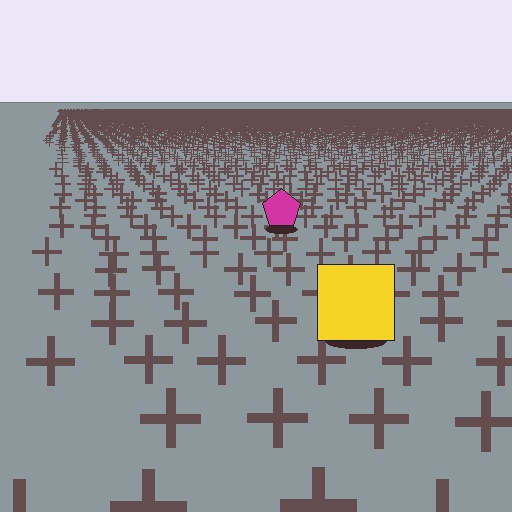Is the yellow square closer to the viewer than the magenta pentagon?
Yes. The yellow square is closer — you can tell from the texture gradient: the ground texture is coarser near it.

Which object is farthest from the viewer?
The magenta pentagon is farthest from the viewer. It appears smaller and the ground texture around it is denser.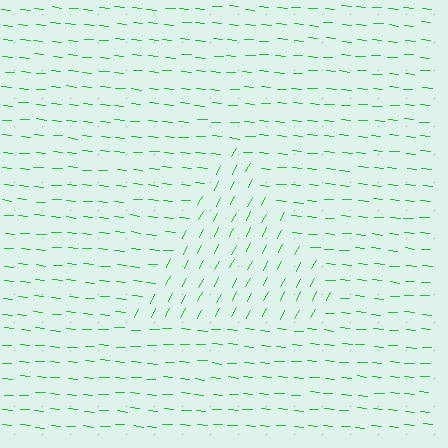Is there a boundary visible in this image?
Yes, there is a texture boundary formed by a change in line orientation.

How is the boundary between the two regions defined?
The boundary is defined purely by a change in line orientation (approximately 66 degrees difference). All lines are the same color and thickness.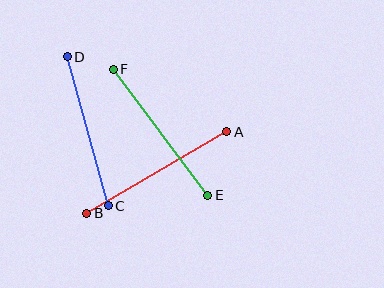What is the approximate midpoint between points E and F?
The midpoint is at approximately (160, 132) pixels.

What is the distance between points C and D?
The distance is approximately 155 pixels.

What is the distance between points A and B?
The distance is approximately 162 pixels.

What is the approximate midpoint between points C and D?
The midpoint is at approximately (88, 131) pixels.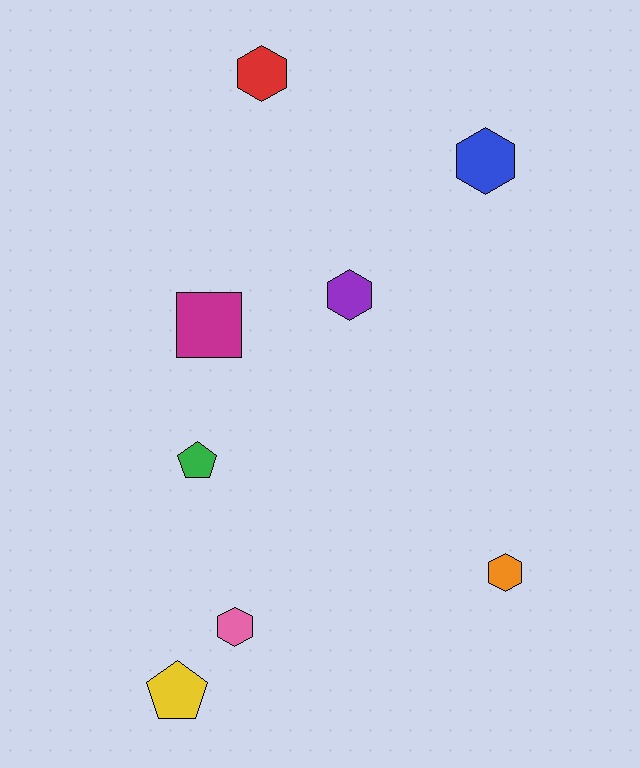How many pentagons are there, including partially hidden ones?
There are 2 pentagons.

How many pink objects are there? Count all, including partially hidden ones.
There is 1 pink object.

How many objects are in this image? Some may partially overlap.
There are 8 objects.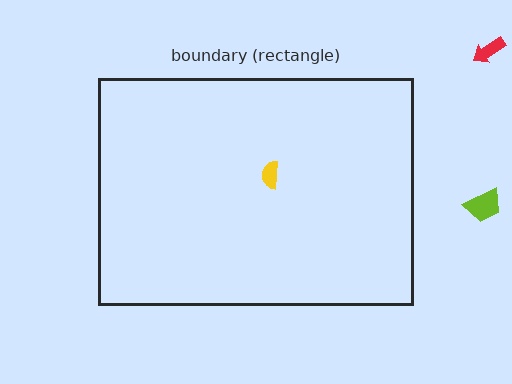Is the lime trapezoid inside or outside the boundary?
Outside.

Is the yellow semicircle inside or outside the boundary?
Inside.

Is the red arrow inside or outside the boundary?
Outside.